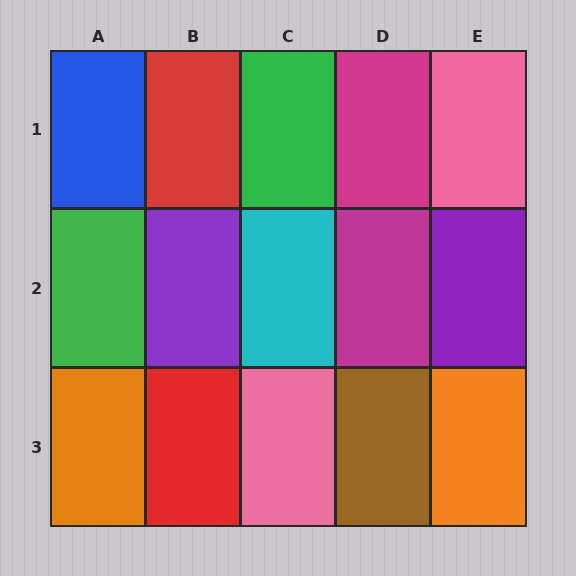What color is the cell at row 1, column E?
Pink.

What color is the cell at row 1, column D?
Magenta.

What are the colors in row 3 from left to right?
Orange, red, pink, brown, orange.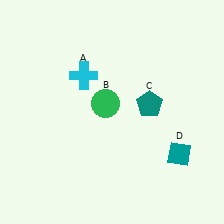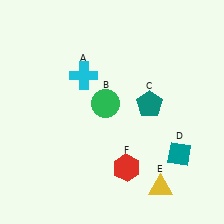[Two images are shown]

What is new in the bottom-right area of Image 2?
A red hexagon (F) was added in the bottom-right area of Image 2.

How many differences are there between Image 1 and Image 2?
There are 2 differences between the two images.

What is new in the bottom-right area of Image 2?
A yellow triangle (E) was added in the bottom-right area of Image 2.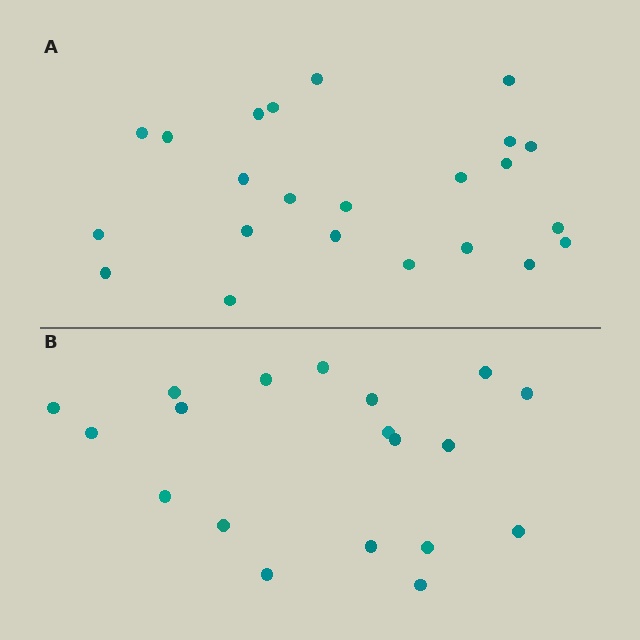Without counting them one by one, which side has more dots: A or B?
Region A (the top region) has more dots.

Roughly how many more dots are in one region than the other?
Region A has about 4 more dots than region B.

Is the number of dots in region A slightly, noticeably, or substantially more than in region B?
Region A has only slightly more — the two regions are fairly close. The ratio is roughly 1.2 to 1.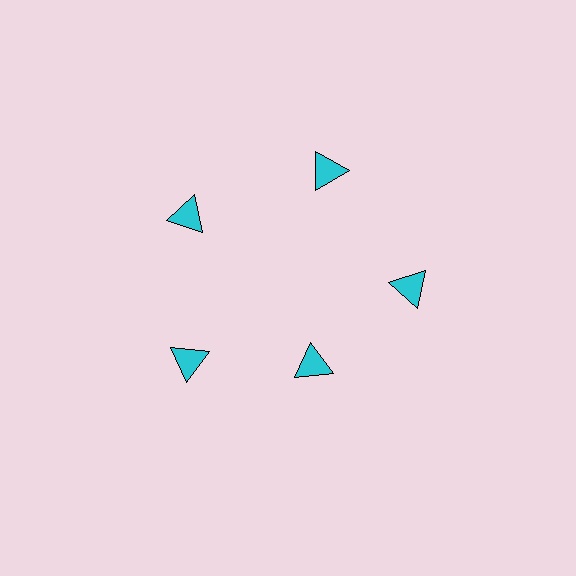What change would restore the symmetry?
The symmetry would be restored by moving it outward, back onto the ring so that all 5 triangles sit at equal angles and equal distance from the center.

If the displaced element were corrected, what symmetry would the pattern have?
It would have 5-fold rotational symmetry — the pattern would map onto itself every 72 degrees.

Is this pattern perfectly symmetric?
No. The 5 cyan triangles are arranged in a ring, but one element near the 5 o'clock position is pulled inward toward the center, breaking the 5-fold rotational symmetry.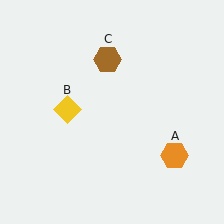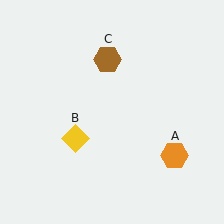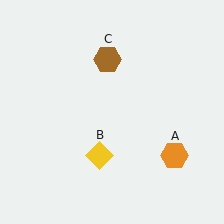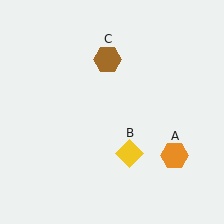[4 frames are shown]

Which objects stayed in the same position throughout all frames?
Orange hexagon (object A) and brown hexagon (object C) remained stationary.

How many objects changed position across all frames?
1 object changed position: yellow diamond (object B).